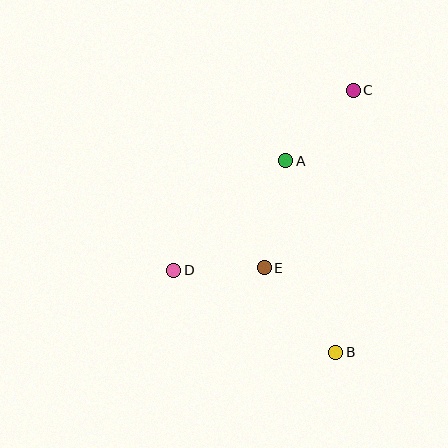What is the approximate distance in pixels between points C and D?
The distance between C and D is approximately 254 pixels.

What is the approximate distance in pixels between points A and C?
The distance between A and C is approximately 97 pixels.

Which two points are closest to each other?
Points D and E are closest to each other.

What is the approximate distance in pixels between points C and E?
The distance between C and E is approximately 199 pixels.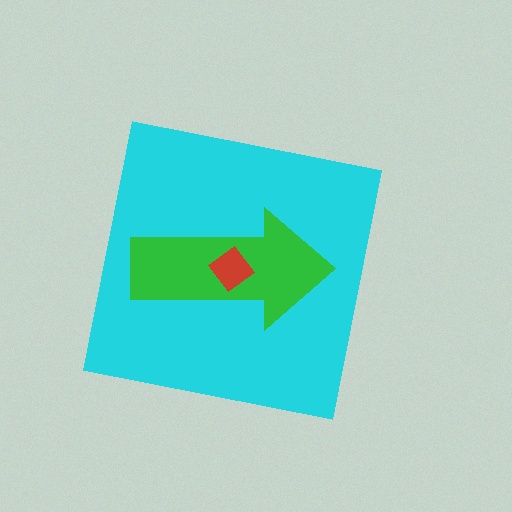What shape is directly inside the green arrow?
The red diamond.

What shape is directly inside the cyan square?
The green arrow.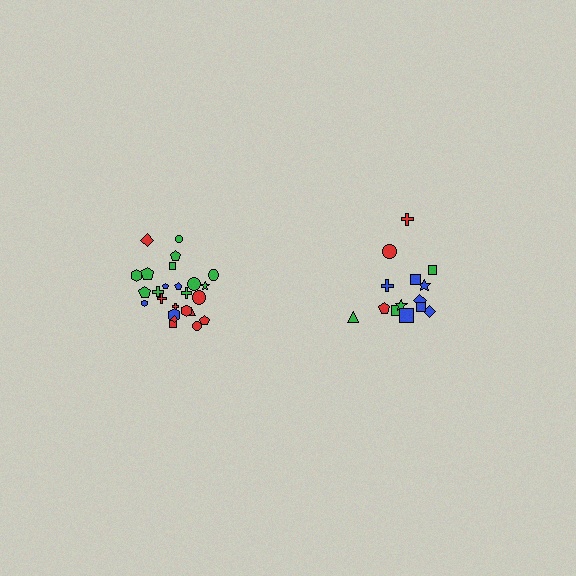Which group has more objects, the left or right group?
The left group.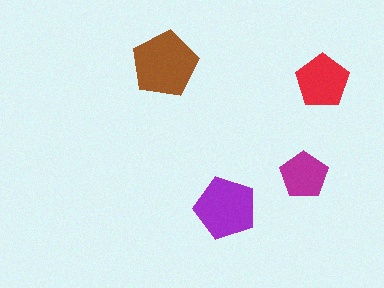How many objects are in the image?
There are 4 objects in the image.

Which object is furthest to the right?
The red pentagon is rightmost.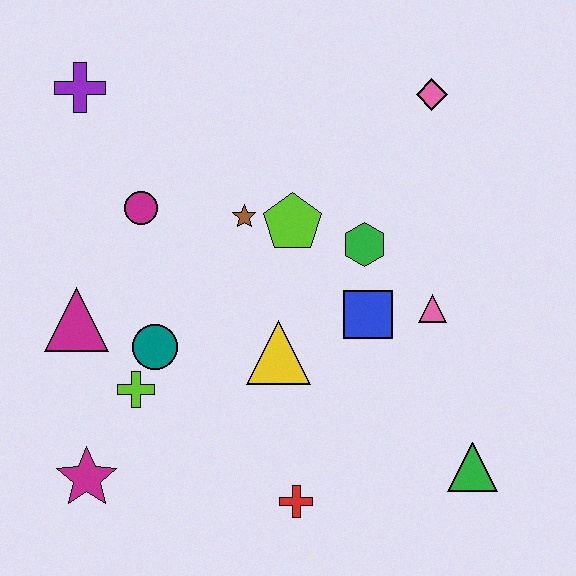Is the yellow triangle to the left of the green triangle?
Yes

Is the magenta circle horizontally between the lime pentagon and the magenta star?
Yes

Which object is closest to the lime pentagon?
The brown star is closest to the lime pentagon.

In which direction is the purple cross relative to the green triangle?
The purple cross is to the left of the green triangle.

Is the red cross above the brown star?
No